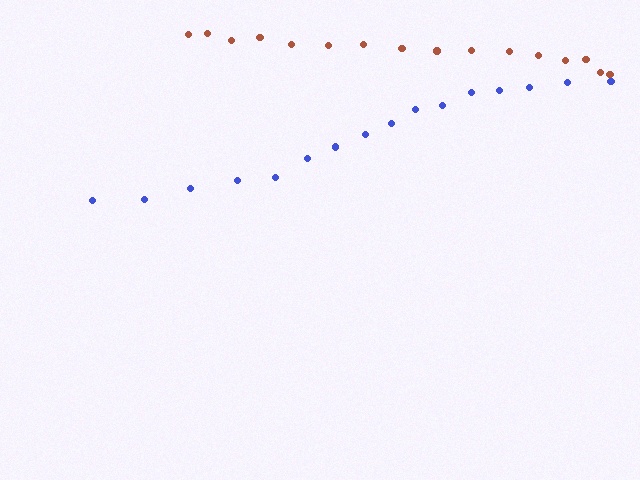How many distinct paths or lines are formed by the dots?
There are 2 distinct paths.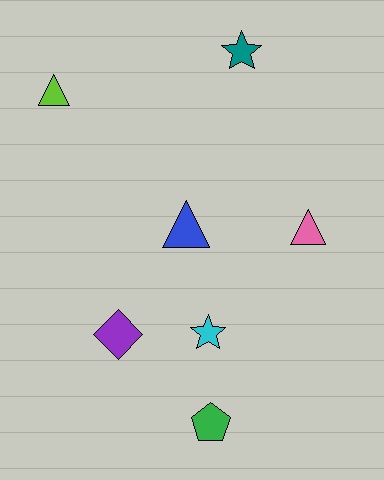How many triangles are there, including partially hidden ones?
There are 3 triangles.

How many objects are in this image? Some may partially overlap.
There are 7 objects.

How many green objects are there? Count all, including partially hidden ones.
There is 1 green object.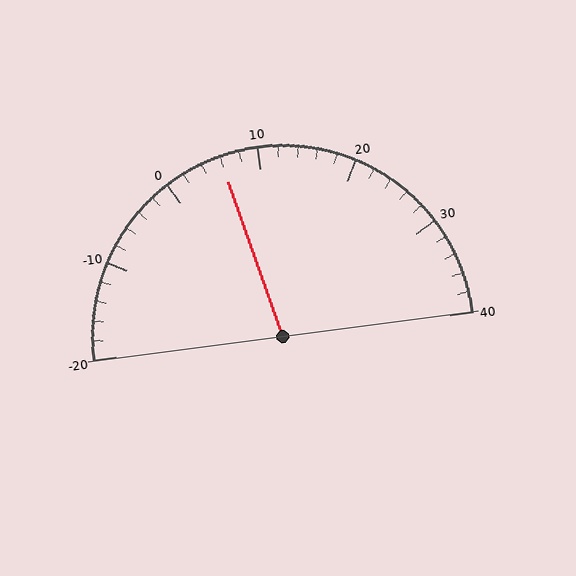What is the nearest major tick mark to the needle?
The nearest major tick mark is 10.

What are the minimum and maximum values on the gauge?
The gauge ranges from -20 to 40.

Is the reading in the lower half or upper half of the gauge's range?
The reading is in the lower half of the range (-20 to 40).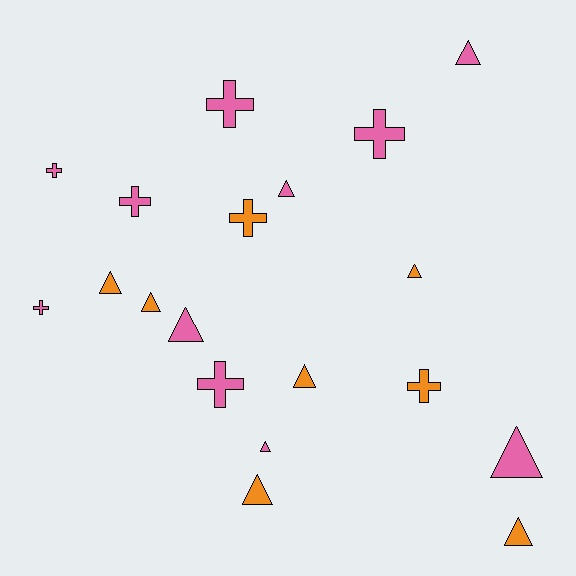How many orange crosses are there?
There are 2 orange crosses.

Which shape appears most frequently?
Triangle, with 11 objects.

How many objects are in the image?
There are 19 objects.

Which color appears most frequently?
Pink, with 11 objects.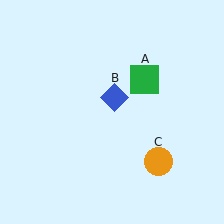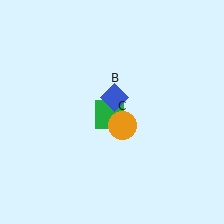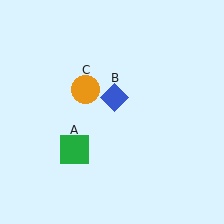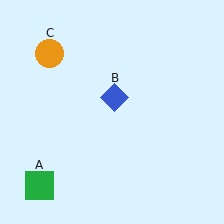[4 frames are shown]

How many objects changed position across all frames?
2 objects changed position: green square (object A), orange circle (object C).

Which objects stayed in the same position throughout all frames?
Blue diamond (object B) remained stationary.